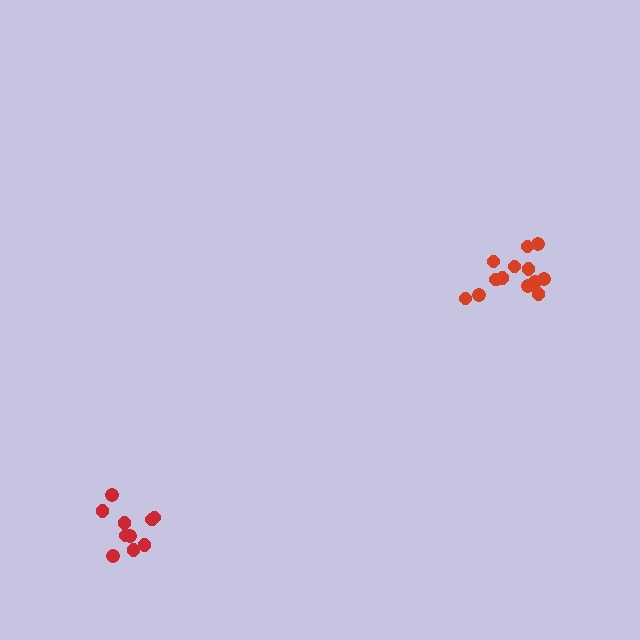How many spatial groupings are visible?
There are 2 spatial groupings.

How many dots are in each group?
Group 1: 13 dots, Group 2: 10 dots (23 total).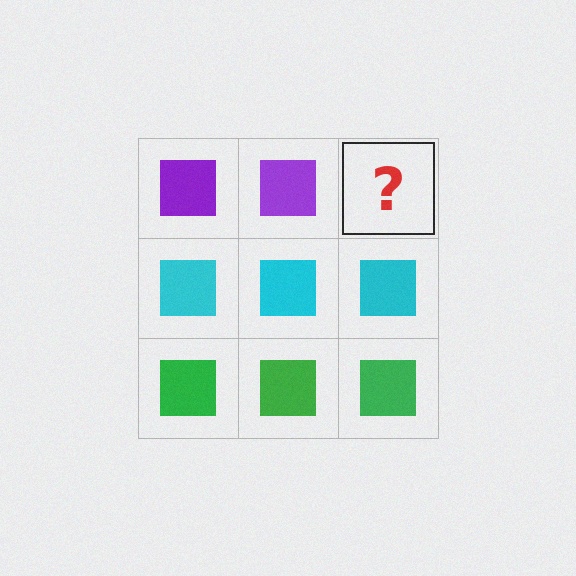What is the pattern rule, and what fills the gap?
The rule is that each row has a consistent color. The gap should be filled with a purple square.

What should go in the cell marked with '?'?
The missing cell should contain a purple square.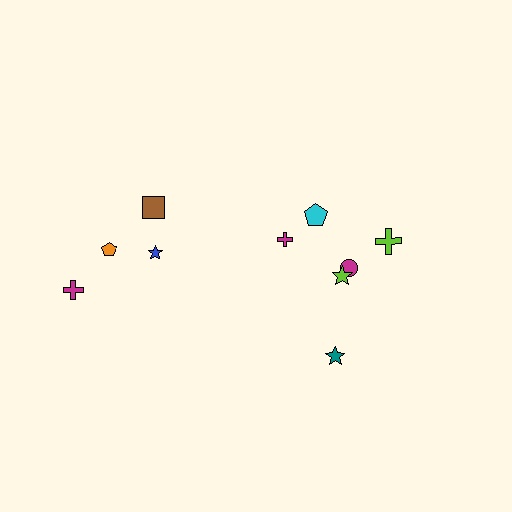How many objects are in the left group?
There are 4 objects.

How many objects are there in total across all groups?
There are 10 objects.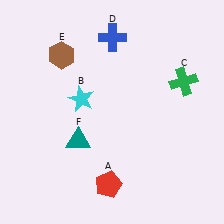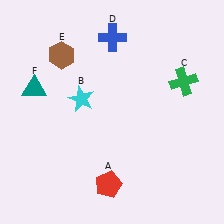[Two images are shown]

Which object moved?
The teal triangle (F) moved up.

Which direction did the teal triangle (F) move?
The teal triangle (F) moved up.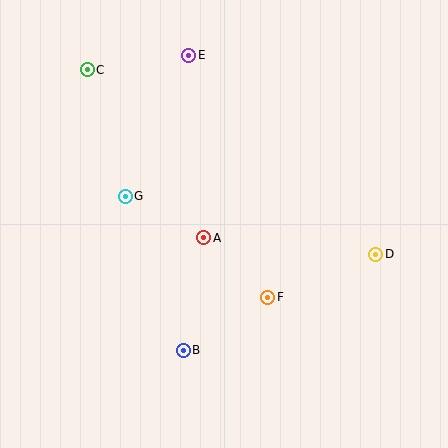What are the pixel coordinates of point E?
Point E is at (189, 55).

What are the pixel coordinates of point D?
Point D is at (376, 254).